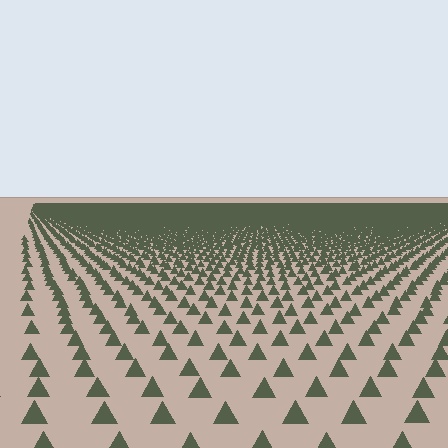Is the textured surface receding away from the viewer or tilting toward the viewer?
The surface is receding away from the viewer. Texture elements get smaller and denser toward the top.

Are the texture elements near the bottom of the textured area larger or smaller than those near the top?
Larger. Near the bottom, elements are closer to the viewer and appear at a bigger on-screen size.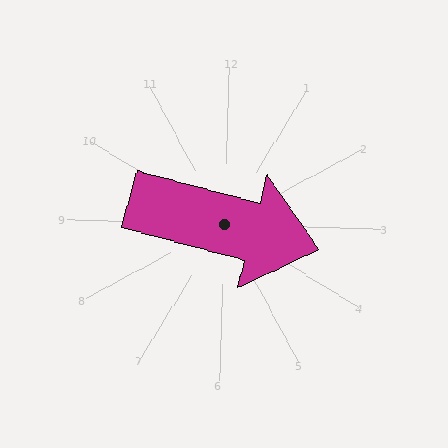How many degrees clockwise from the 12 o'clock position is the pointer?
Approximately 103 degrees.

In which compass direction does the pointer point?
East.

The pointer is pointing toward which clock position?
Roughly 3 o'clock.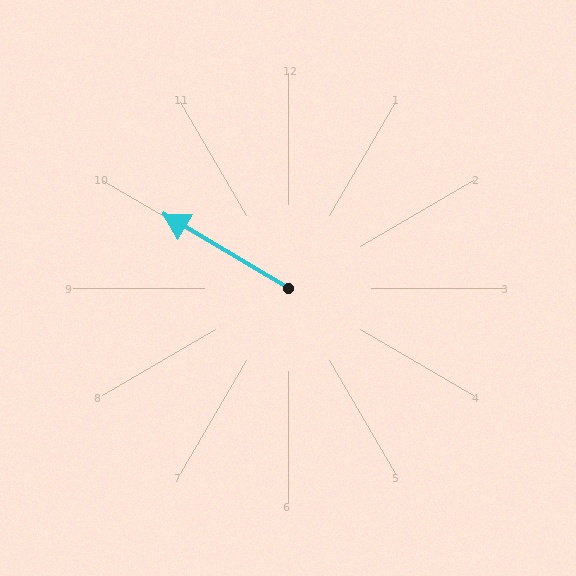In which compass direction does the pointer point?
Northwest.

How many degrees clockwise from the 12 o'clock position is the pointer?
Approximately 301 degrees.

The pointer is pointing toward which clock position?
Roughly 10 o'clock.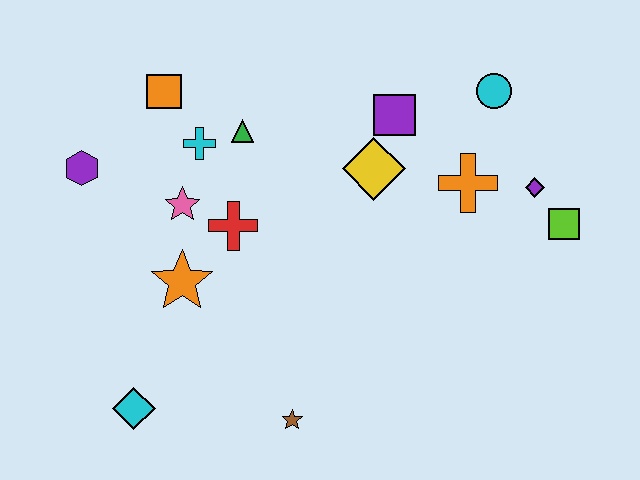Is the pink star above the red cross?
Yes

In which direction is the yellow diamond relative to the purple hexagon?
The yellow diamond is to the right of the purple hexagon.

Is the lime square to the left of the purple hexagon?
No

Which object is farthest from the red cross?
The lime square is farthest from the red cross.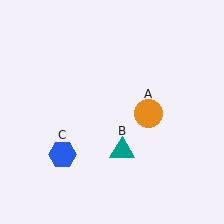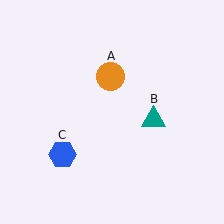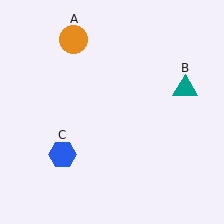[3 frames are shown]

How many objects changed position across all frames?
2 objects changed position: orange circle (object A), teal triangle (object B).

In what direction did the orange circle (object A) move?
The orange circle (object A) moved up and to the left.